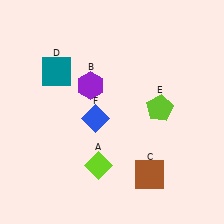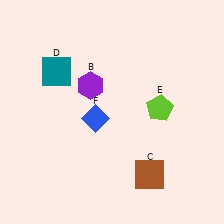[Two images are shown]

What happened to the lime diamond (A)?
The lime diamond (A) was removed in Image 2. It was in the bottom-left area of Image 1.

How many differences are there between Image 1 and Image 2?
There is 1 difference between the two images.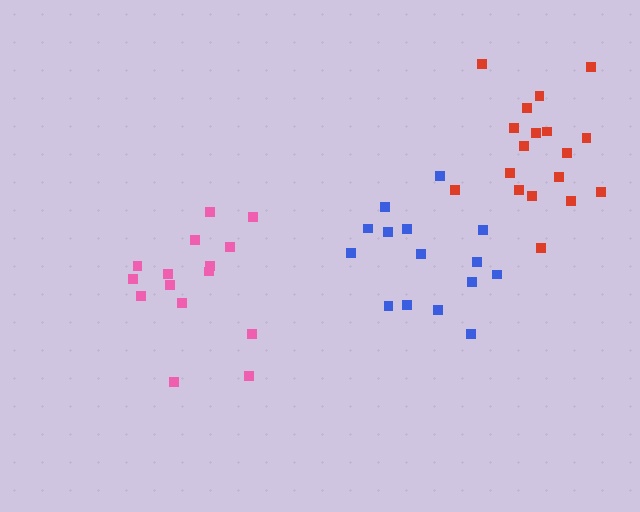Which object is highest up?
The red cluster is topmost.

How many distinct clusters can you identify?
There are 3 distinct clusters.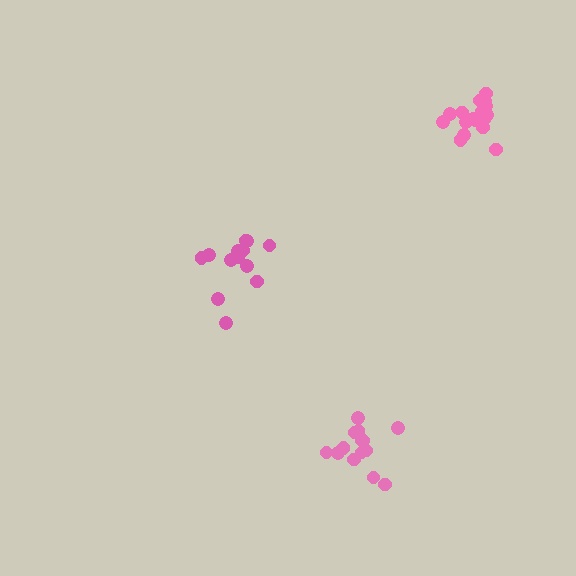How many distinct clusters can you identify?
There are 3 distinct clusters.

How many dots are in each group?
Group 1: 13 dots, Group 2: 14 dots, Group 3: 18 dots (45 total).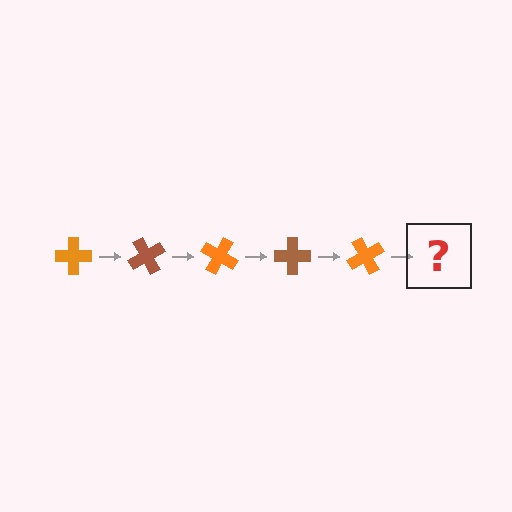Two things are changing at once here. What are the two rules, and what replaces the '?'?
The two rules are that it rotates 60 degrees each step and the color cycles through orange and brown. The '?' should be a brown cross, rotated 300 degrees from the start.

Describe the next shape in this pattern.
It should be a brown cross, rotated 300 degrees from the start.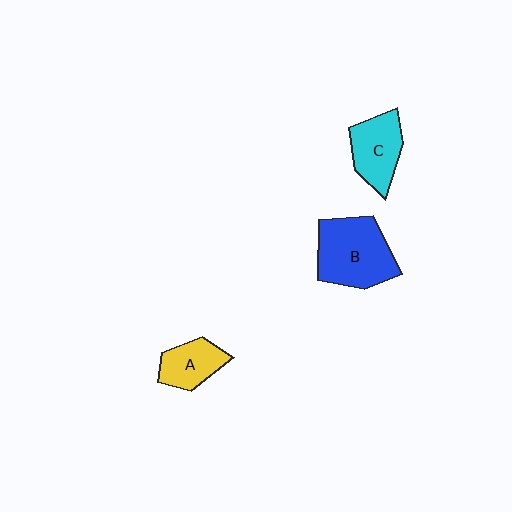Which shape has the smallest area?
Shape A (yellow).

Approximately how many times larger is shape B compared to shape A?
Approximately 1.9 times.